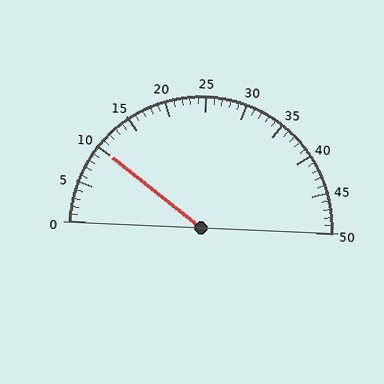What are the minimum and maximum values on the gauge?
The gauge ranges from 0 to 50.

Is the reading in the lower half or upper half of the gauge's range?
The reading is in the lower half of the range (0 to 50).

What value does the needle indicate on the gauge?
The needle indicates approximately 10.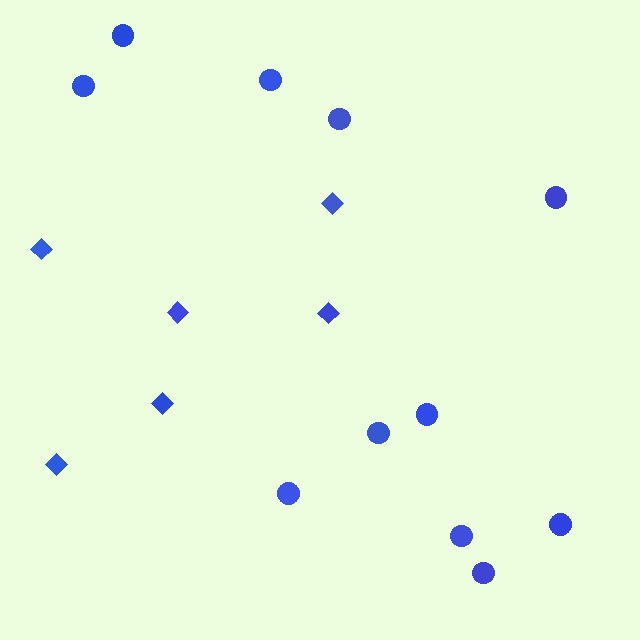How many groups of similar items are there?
There are 2 groups: one group of diamonds (6) and one group of circles (11).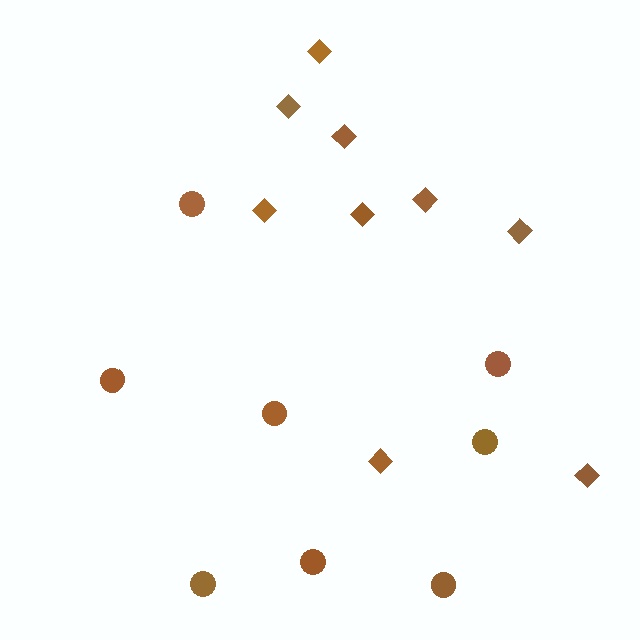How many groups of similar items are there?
There are 2 groups: one group of diamonds (9) and one group of circles (8).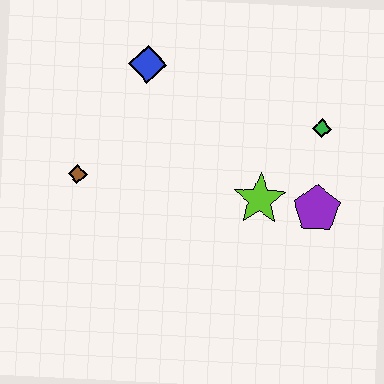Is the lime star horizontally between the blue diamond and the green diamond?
Yes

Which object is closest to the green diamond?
The purple pentagon is closest to the green diamond.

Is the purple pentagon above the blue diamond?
No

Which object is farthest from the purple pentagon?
The brown diamond is farthest from the purple pentagon.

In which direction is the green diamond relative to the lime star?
The green diamond is above the lime star.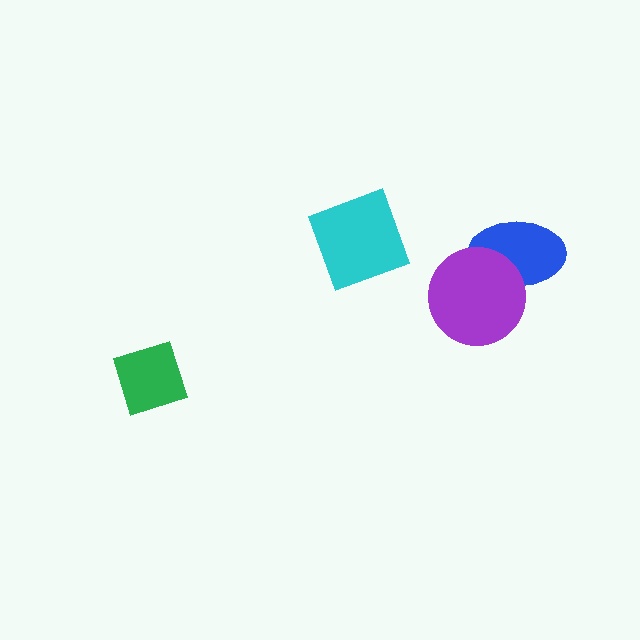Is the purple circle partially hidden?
No, no other shape covers it.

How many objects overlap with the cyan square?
0 objects overlap with the cyan square.